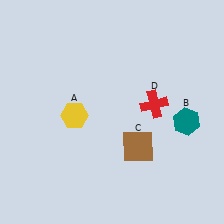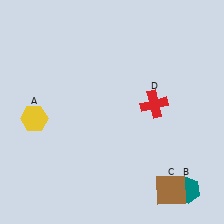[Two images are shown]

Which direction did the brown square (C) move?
The brown square (C) moved down.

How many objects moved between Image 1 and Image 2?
3 objects moved between the two images.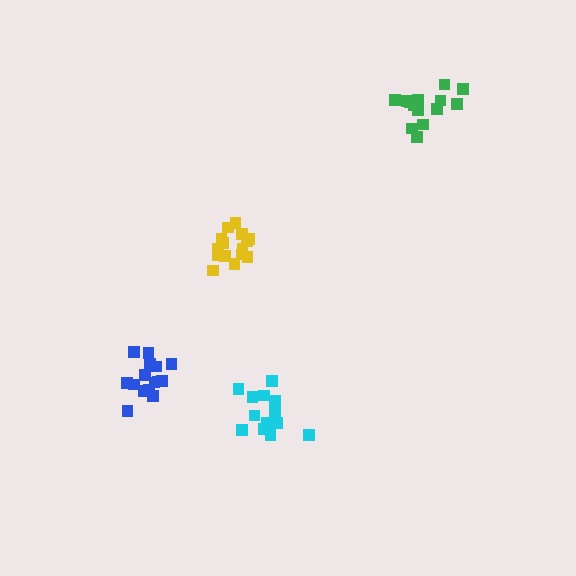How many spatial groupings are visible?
There are 4 spatial groupings.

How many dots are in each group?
Group 1: 15 dots, Group 2: 15 dots, Group 3: 14 dots, Group 4: 15 dots (59 total).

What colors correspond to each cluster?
The clusters are colored: blue, green, cyan, yellow.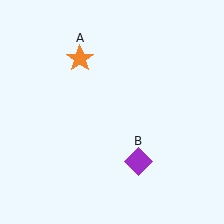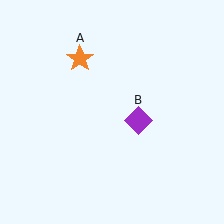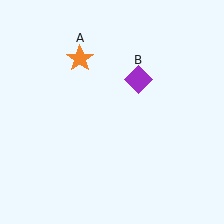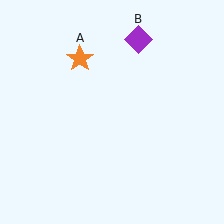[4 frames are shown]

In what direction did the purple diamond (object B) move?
The purple diamond (object B) moved up.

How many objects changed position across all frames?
1 object changed position: purple diamond (object B).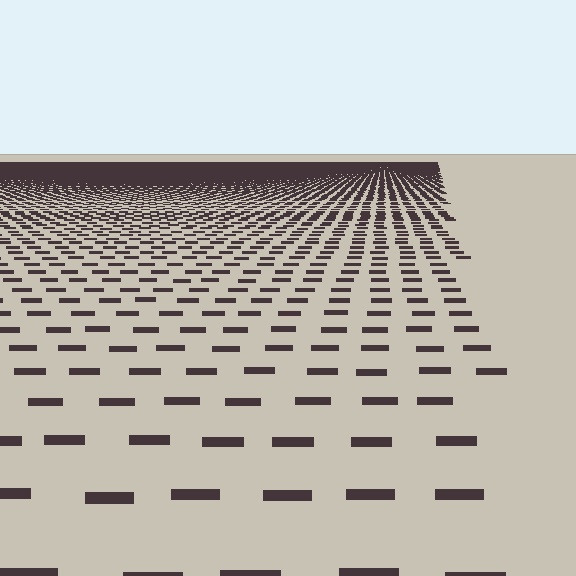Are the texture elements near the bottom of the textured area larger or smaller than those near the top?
Larger. Near the bottom, elements are closer to the viewer and appear at a bigger on-screen size.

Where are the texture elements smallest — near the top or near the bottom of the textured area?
Near the top.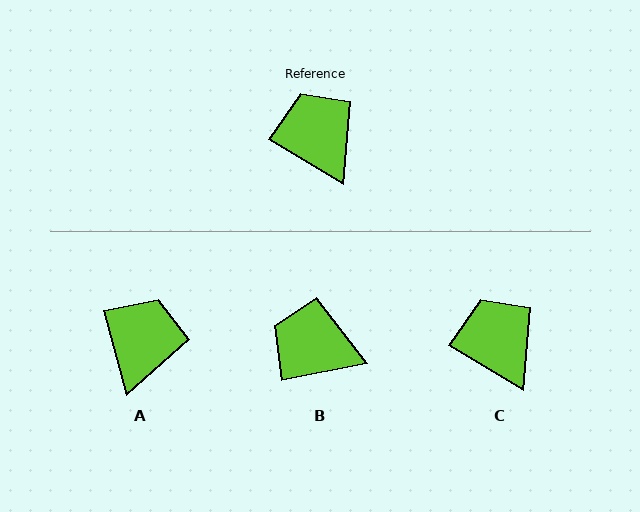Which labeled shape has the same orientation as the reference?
C.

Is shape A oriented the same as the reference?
No, it is off by about 44 degrees.